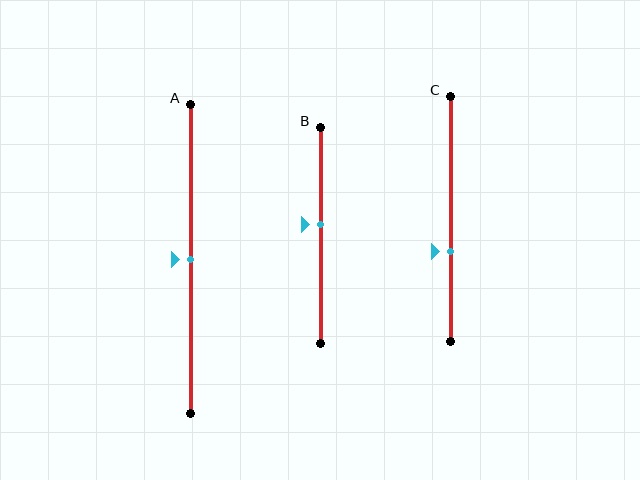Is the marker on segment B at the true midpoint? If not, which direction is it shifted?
No, the marker on segment B is shifted upward by about 5% of the segment length.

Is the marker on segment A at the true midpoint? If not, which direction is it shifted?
Yes, the marker on segment A is at the true midpoint.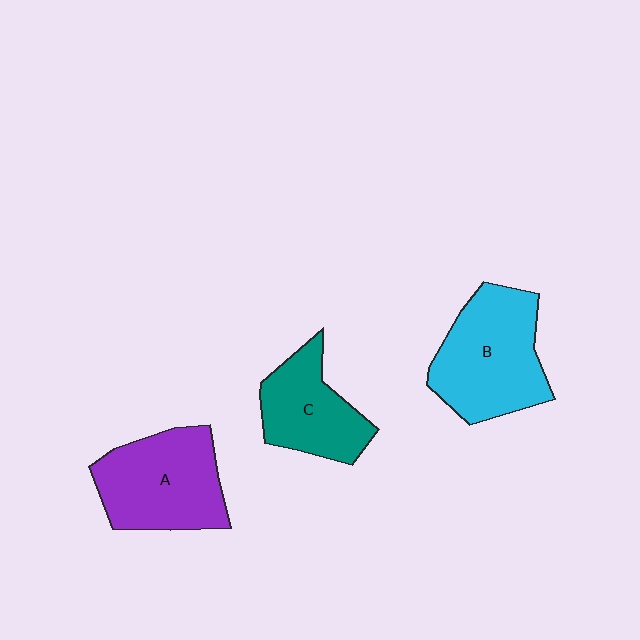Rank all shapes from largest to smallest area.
From largest to smallest: B (cyan), A (purple), C (teal).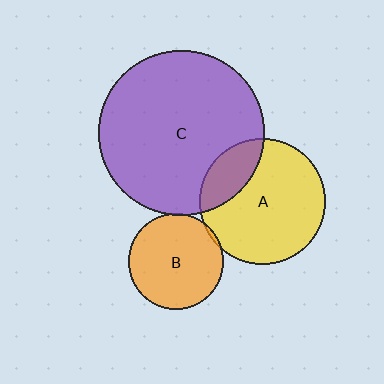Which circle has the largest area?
Circle C (purple).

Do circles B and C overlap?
Yes.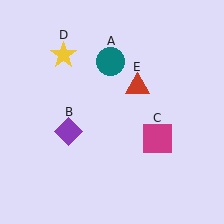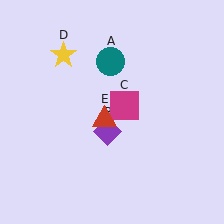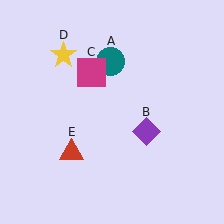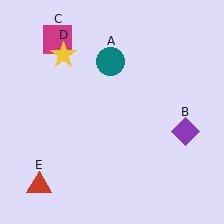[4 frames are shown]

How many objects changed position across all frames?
3 objects changed position: purple diamond (object B), magenta square (object C), red triangle (object E).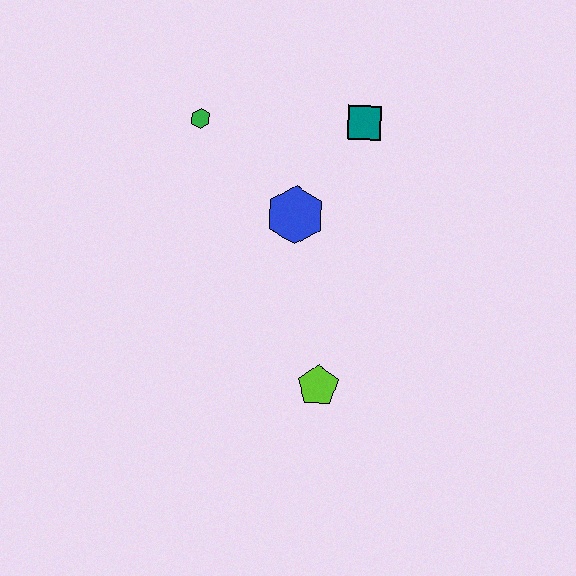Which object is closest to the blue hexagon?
The teal square is closest to the blue hexagon.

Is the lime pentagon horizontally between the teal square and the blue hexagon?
Yes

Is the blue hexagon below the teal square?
Yes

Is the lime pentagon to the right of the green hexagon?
Yes